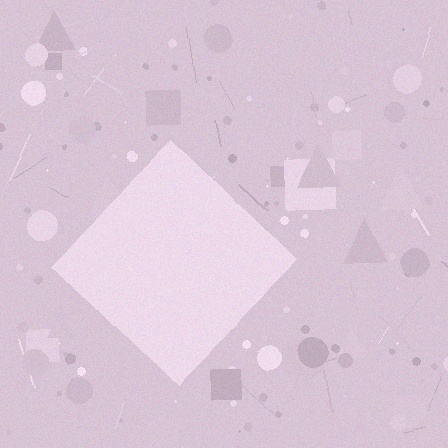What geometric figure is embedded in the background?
A diamond is embedded in the background.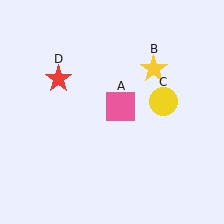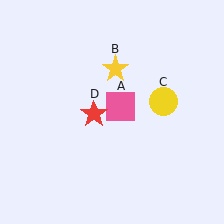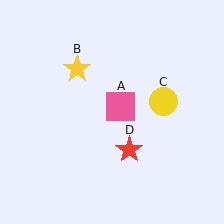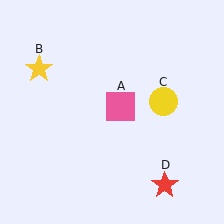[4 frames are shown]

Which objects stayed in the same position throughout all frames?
Pink square (object A) and yellow circle (object C) remained stationary.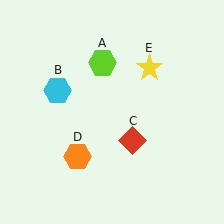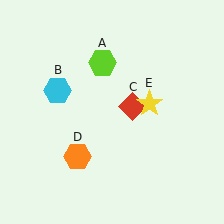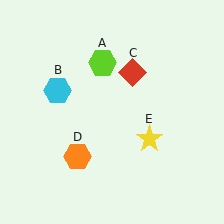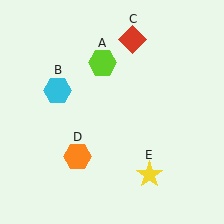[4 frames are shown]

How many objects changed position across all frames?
2 objects changed position: red diamond (object C), yellow star (object E).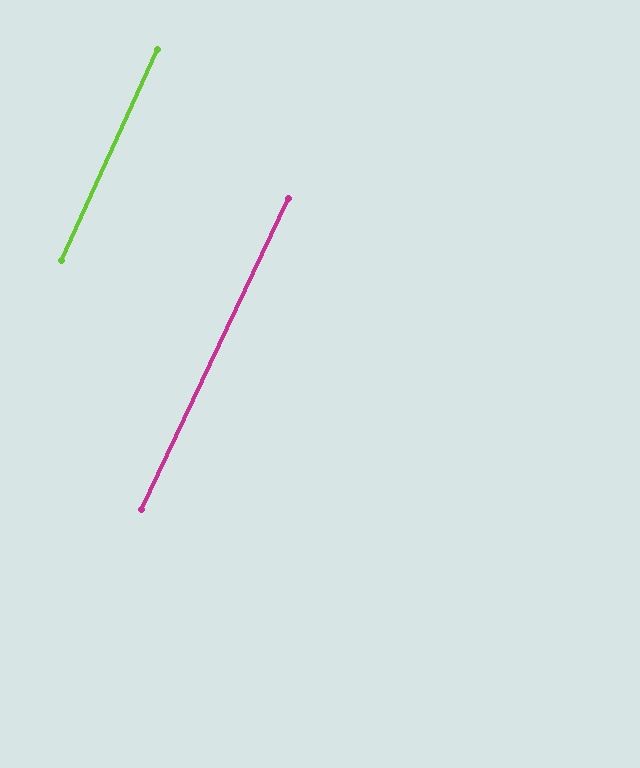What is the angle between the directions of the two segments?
Approximately 1 degree.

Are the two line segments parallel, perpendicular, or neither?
Parallel — their directions differ by only 0.9°.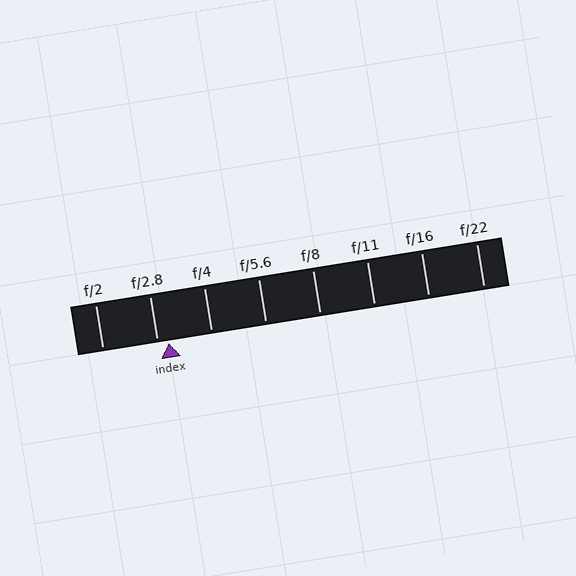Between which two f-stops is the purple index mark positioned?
The index mark is between f/2.8 and f/4.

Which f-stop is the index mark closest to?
The index mark is closest to f/2.8.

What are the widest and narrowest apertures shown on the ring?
The widest aperture shown is f/2 and the narrowest is f/22.